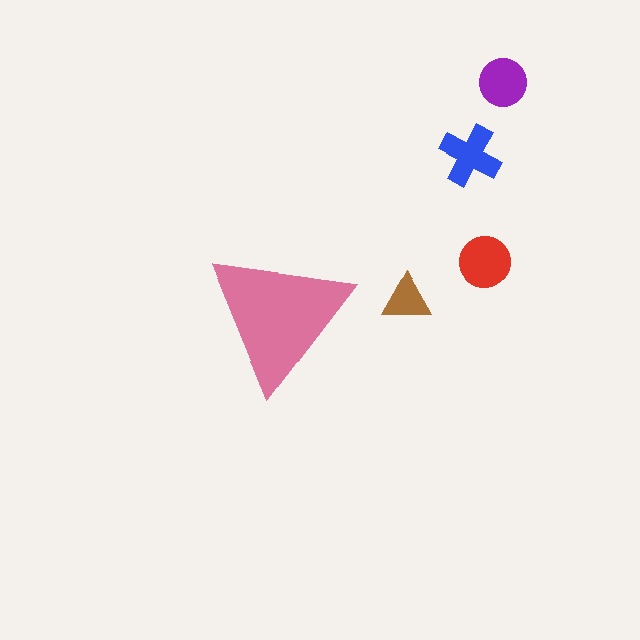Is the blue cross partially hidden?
No, the blue cross is fully visible.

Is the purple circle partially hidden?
No, the purple circle is fully visible.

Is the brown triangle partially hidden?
No, the brown triangle is fully visible.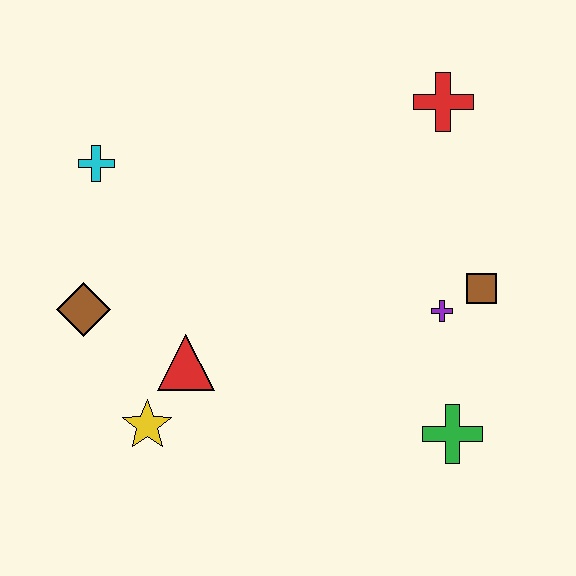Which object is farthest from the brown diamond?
The red cross is farthest from the brown diamond.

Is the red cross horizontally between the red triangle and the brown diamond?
No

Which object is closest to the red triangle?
The yellow star is closest to the red triangle.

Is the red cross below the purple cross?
No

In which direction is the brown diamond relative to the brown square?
The brown diamond is to the left of the brown square.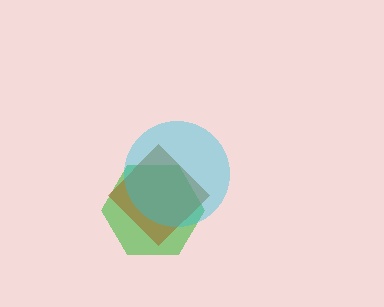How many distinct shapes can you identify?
There are 3 distinct shapes: a green hexagon, a brown diamond, a cyan circle.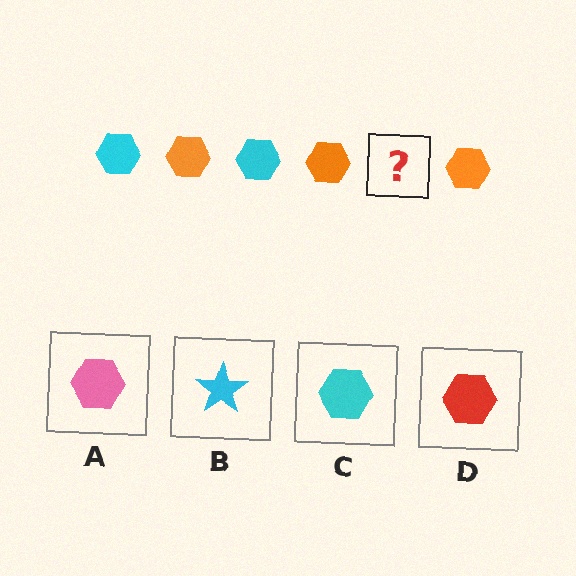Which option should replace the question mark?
Option C.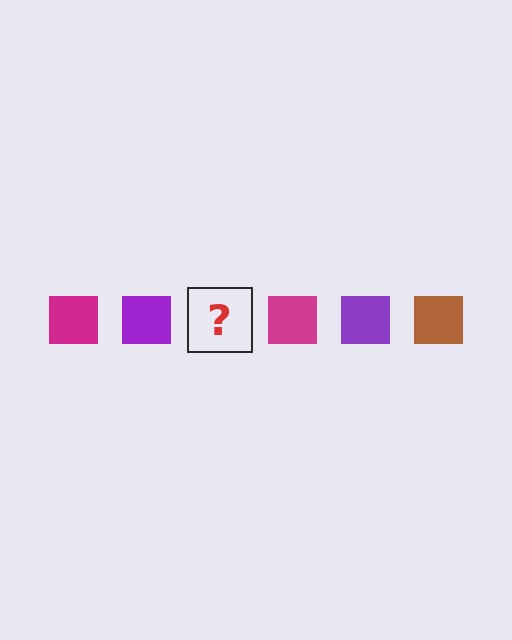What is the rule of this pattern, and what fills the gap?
The rule is that the pattern cycles through magenta, purple, brown squares. The gap should be filled with a brown square.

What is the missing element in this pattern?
The missing element is a brown square.